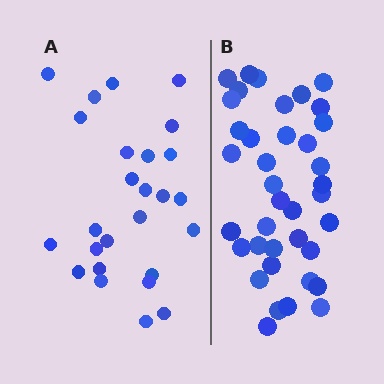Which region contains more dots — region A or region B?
Region B (the right region) has more dots.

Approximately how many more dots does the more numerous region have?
Region B has roughly 12 or so more dots than region A.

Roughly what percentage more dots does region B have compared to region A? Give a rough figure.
About 45% more.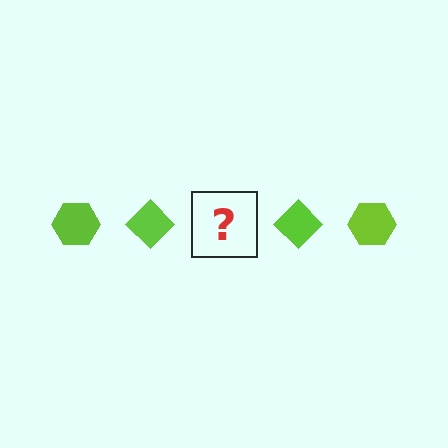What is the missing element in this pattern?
The missing element is a lime hexagon.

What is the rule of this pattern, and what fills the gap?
The rule is that the pattern cycles through hexagon, diamond shapes in lime. The gap should be filled with a lime hexagon.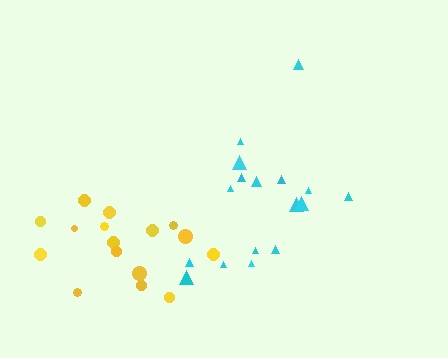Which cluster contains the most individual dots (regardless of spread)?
Cyan (17).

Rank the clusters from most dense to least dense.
yellow, cyan.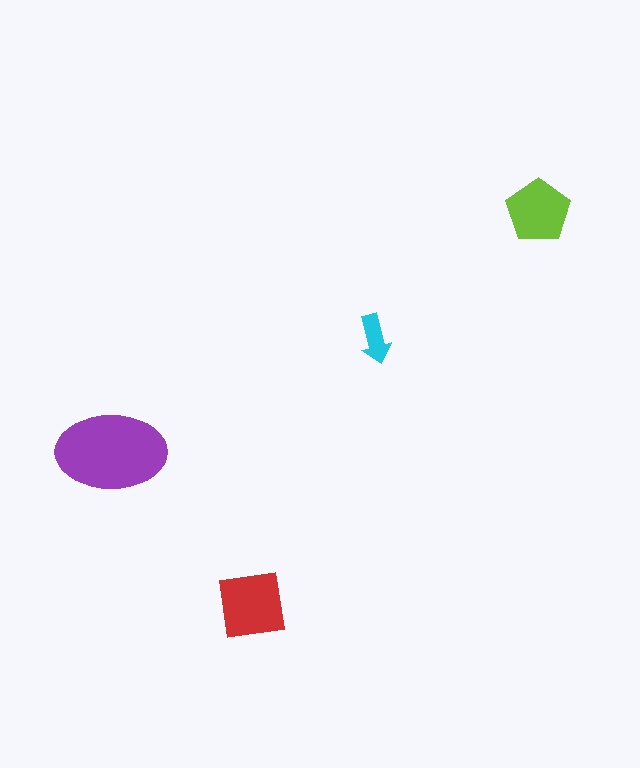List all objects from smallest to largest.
The cyan arrow, the lime pentagon, the red square, the purple ellipse.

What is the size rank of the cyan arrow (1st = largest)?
4th.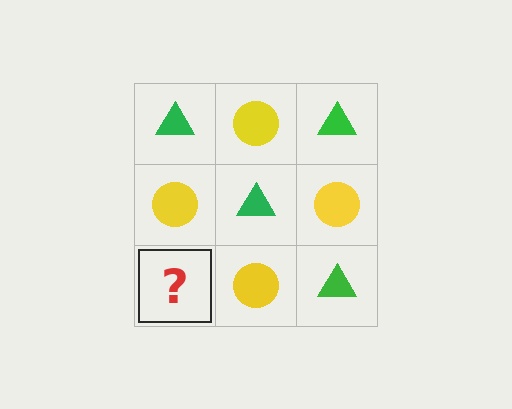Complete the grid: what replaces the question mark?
The question mark should be replaced with a green triangle.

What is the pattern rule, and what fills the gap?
The rule is that it alternates green triangle and yellow circle in a checkerboard pattern. The gap should be filled with a green triangle.